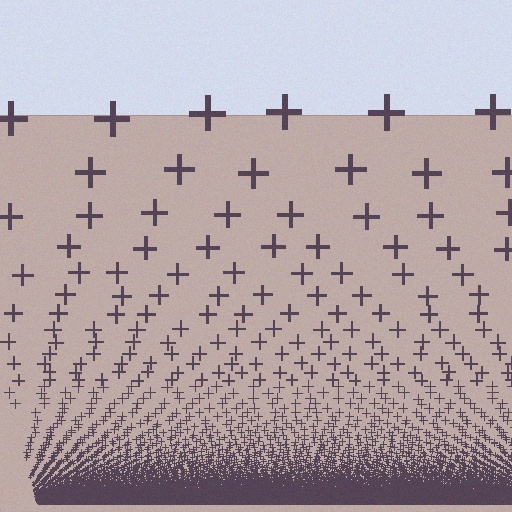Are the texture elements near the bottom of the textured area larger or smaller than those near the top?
Smaller. The gradient is inverted — elements near the bottom are smaller and denser.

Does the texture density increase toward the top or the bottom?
Density increases toward the bottom.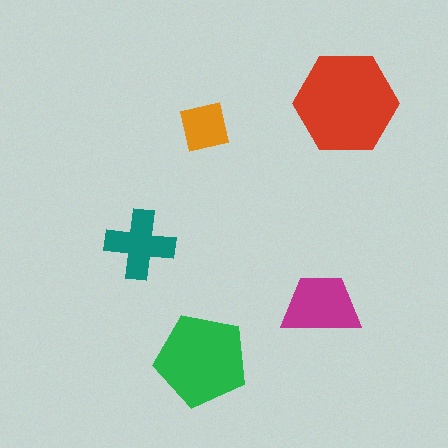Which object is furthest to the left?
The teal cross is leftmost.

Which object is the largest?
The red hexagon.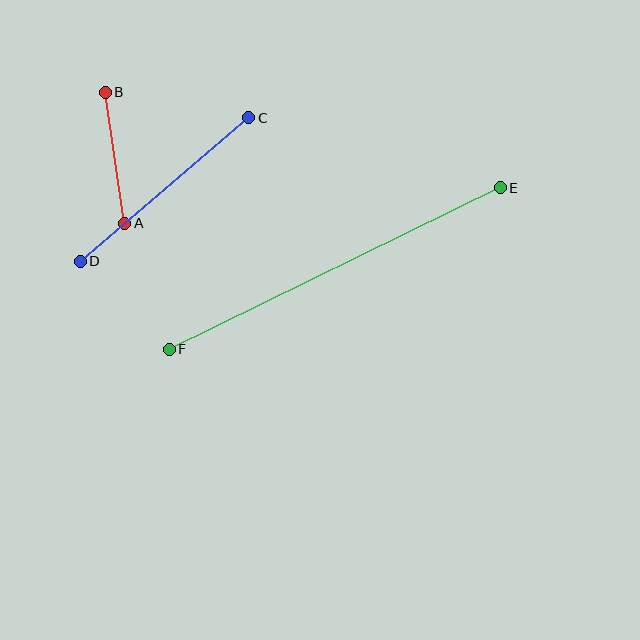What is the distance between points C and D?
The distance is approximately 221 pixels.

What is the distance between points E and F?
The distance is approximately 368 pixels.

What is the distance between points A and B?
The distance is approximately 133 pixels.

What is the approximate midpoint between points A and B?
The midpoint is at approximately (115, 158) pixels.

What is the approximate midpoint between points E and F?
The midpoint is at approximately (335, 268) pixels.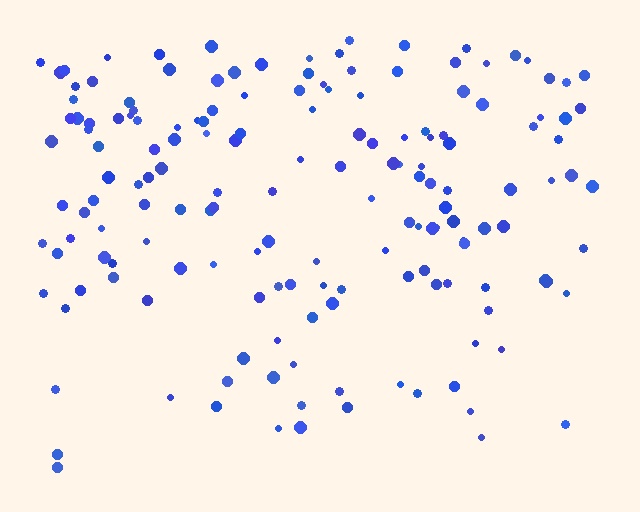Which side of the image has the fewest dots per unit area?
The bottom.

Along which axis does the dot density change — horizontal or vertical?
Vertical.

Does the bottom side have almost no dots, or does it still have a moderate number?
Still a moderate number, just noticeably fewer than the top.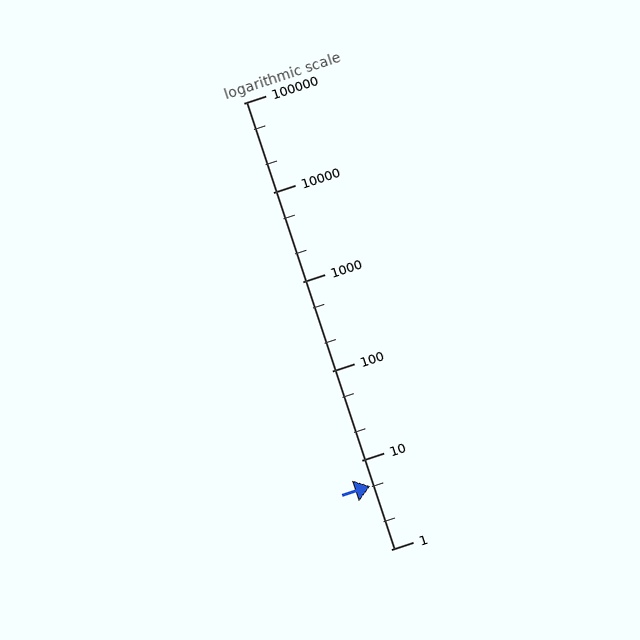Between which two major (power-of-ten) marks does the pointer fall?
The pointer is between 1 and 10.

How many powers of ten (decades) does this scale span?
The scale spans 5 decades, from 1 to 100000.